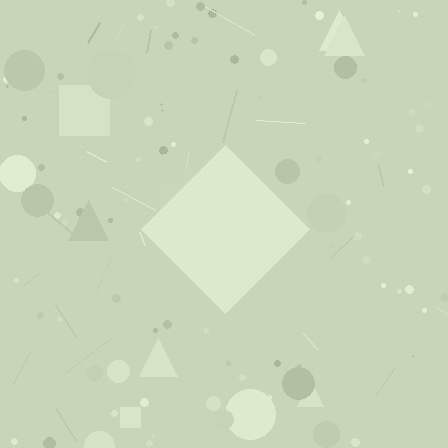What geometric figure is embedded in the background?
A diamond is embedded in the background.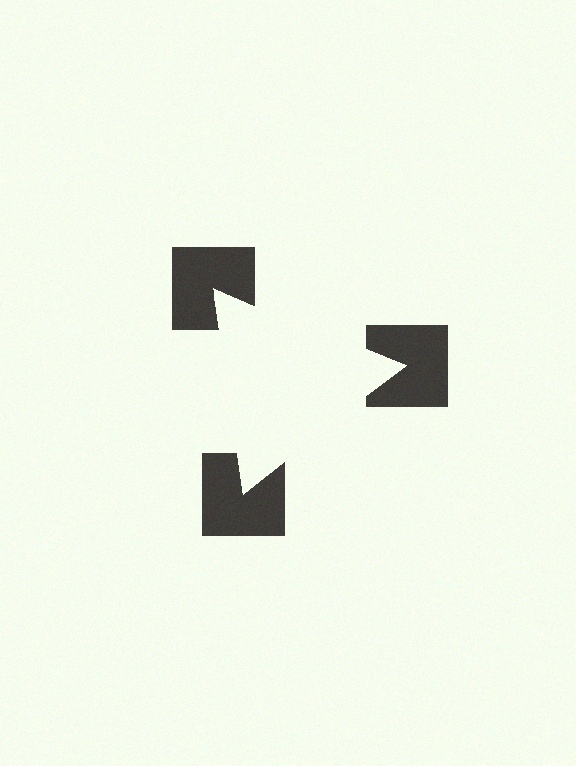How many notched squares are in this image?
There are 3 — one at each vertex of the illusory triangle.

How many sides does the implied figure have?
3 sides.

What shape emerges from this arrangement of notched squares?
An illusory triangle — its edges are inferred from the aligned wedge cuts in the notched squares, not physically drawn.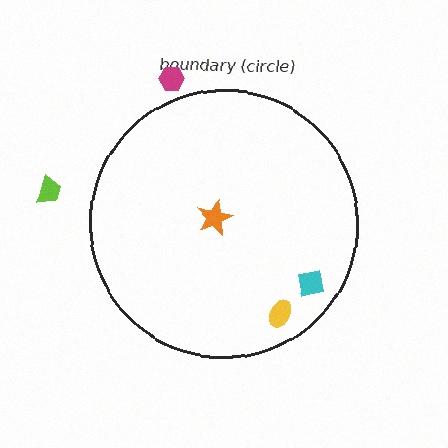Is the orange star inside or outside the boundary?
Inside.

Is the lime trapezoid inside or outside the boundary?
Outside.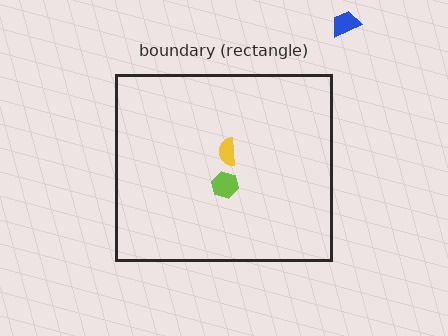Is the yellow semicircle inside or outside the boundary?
Inside.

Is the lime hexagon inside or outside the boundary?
Inside.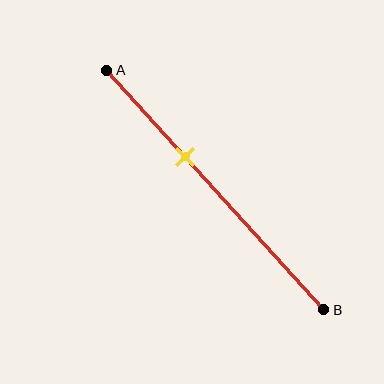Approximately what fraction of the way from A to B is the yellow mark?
The yellow mark is approximately 35% of the way from A to B.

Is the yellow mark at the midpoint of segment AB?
No, the mark is at about 35% from A, not at the 50% midpoint.